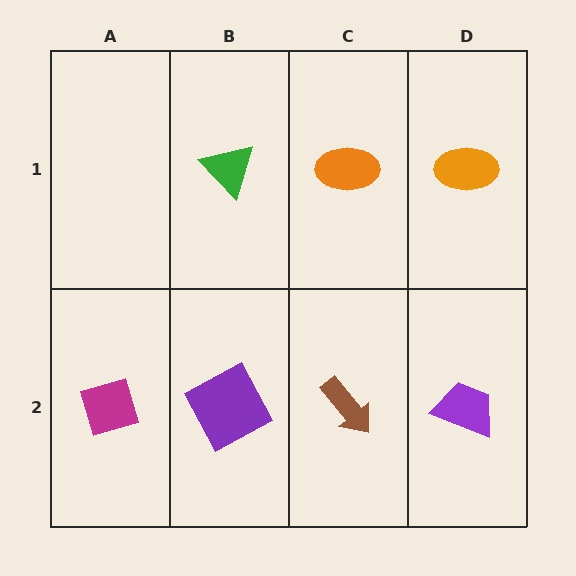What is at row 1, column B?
A green triangle.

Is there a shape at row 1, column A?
No, that cell is empty.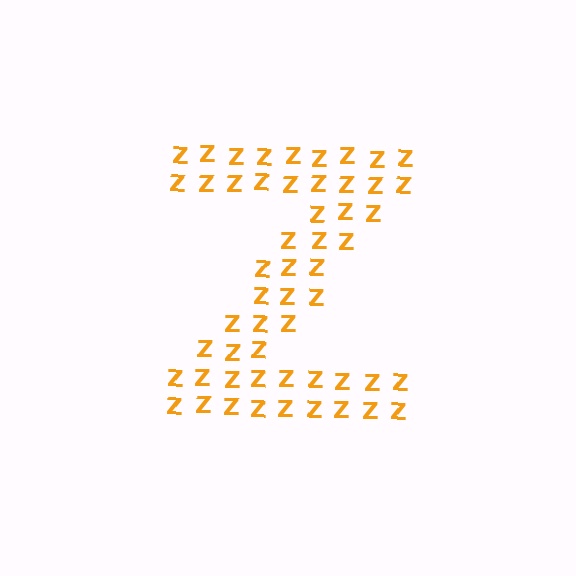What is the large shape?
The large shape is the letter Z.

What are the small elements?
The small elements are letter Z's.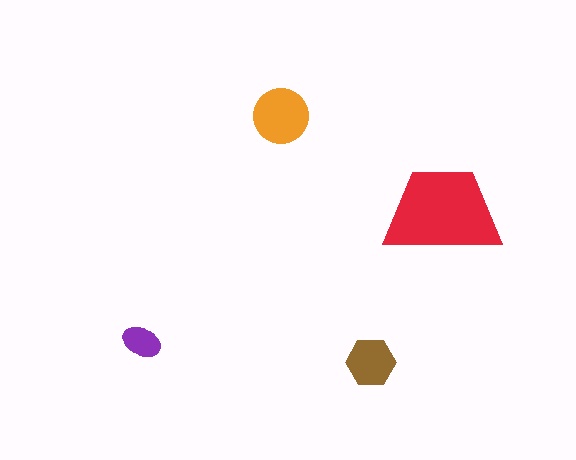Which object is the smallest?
The purple ellipse.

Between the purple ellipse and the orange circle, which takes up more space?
The orange circle.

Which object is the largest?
The red trapezoid.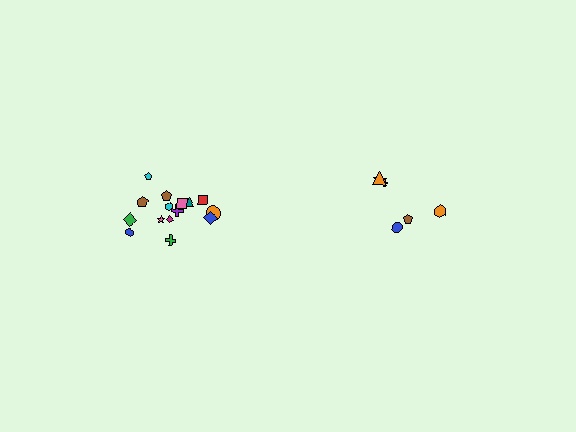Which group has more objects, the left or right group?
The left group.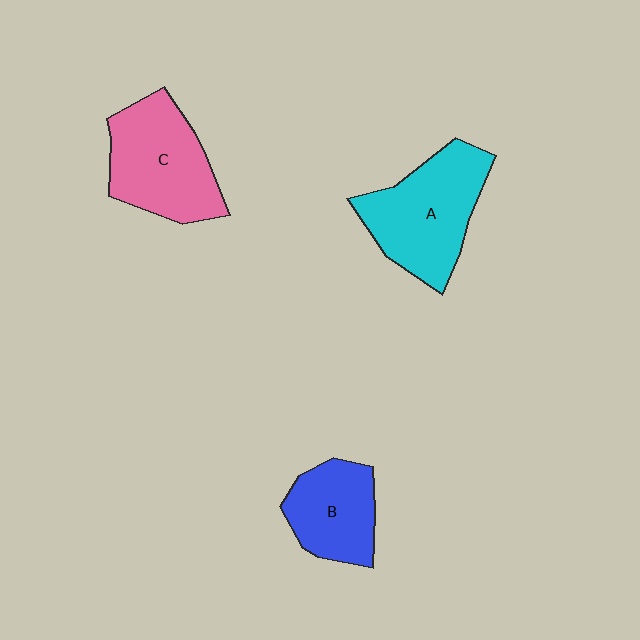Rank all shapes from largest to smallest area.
From largest to smallest: A (cyan), C (pink), B (blue).